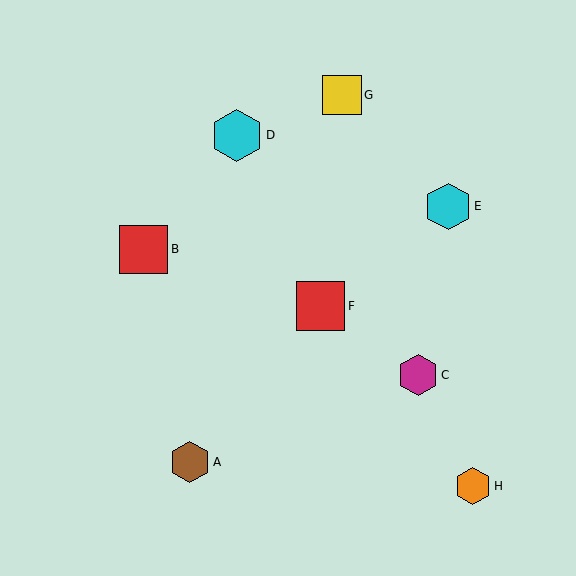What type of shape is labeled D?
Shape D is a cyan hexagon.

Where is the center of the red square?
The center of the red square is at (321, 306).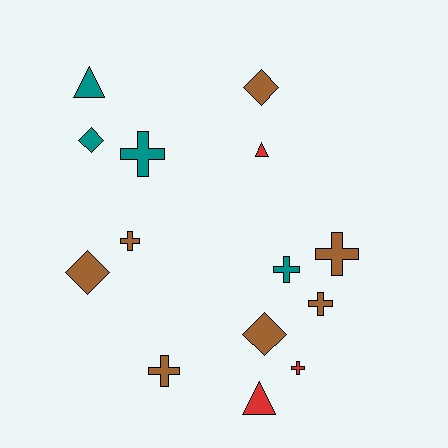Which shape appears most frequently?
Cross, with 7 objects.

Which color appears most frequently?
Brown, with 7 objects.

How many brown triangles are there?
There are no brown triangles.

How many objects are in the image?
There are 14 objects.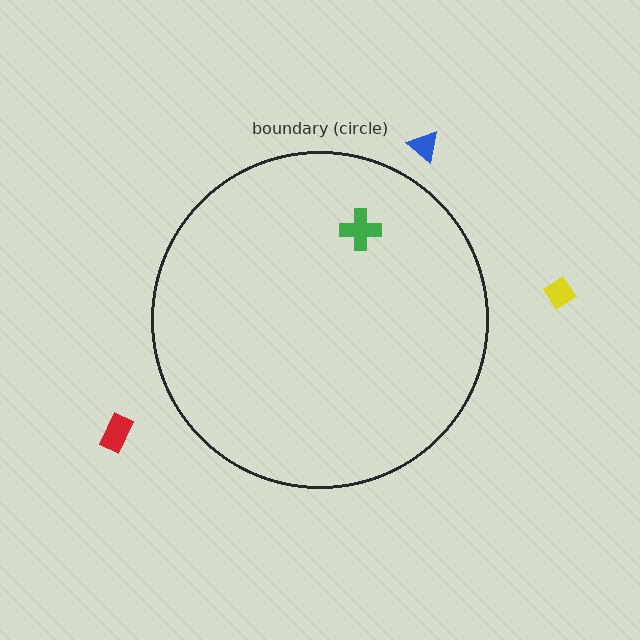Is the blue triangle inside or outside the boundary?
Outside.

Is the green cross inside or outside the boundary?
Inside.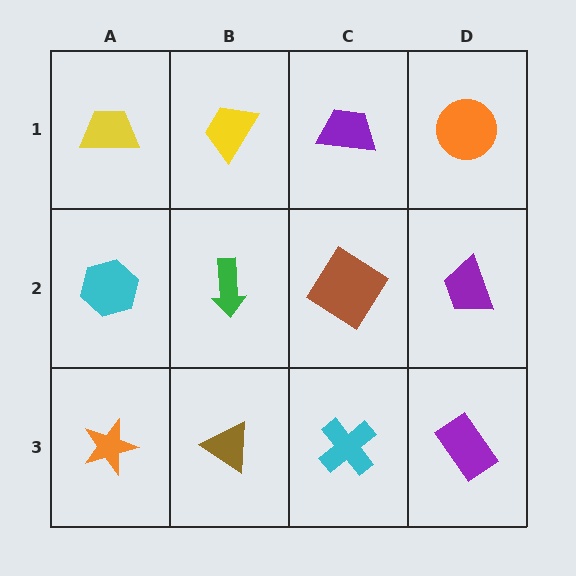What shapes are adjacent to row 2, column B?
A yellow trapezoid (row 1, column B), a brown triangle (row 3, column B), a cyan hexagon (row 2, column A), a brown diamond (row 2, column C).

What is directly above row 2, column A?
A yellow trapezoid.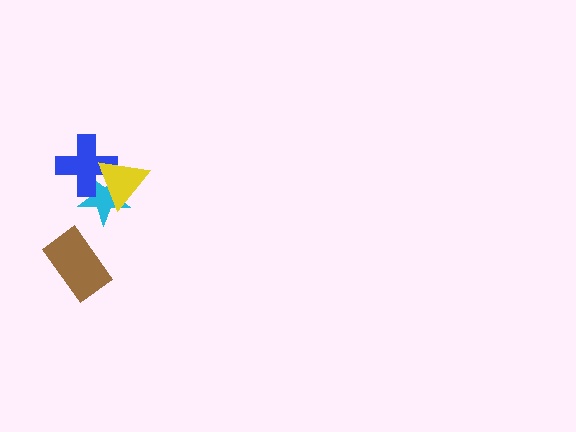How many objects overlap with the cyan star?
2 objects overlap with the cyan star.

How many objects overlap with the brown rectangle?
0 objects overlap with the brown rectangle.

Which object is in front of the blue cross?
The yellow triangle is in front of the blue cross.